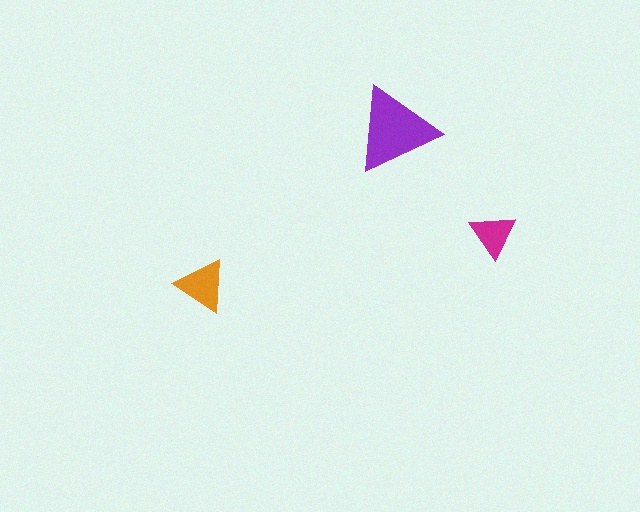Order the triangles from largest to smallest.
the purple one, the orange one, the magenta one.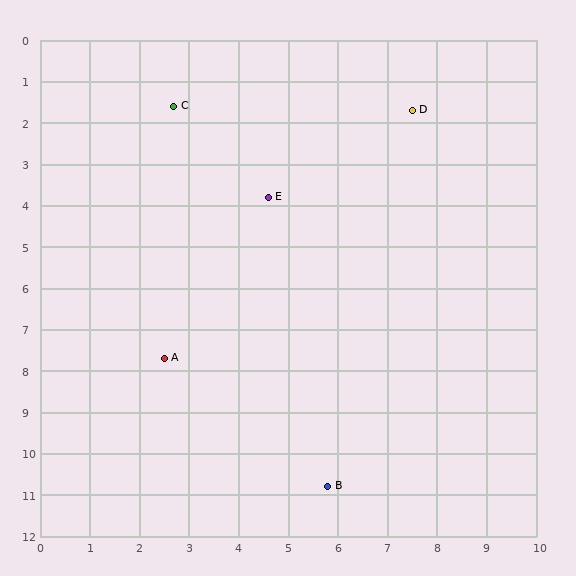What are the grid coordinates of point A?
Point A is at approximately (2.5, 7.7).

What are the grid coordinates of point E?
Point E is at approximately (4.6, 3.8).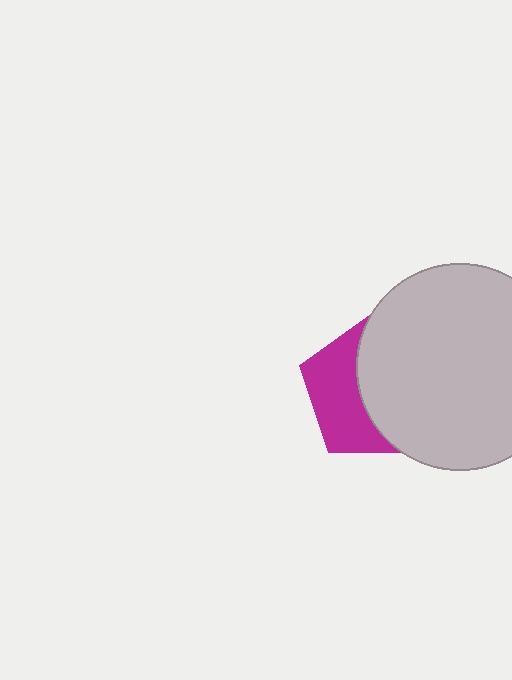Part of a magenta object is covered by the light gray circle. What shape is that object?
It is a pentagon.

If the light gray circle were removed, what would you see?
You would see the complete magenta pentagon.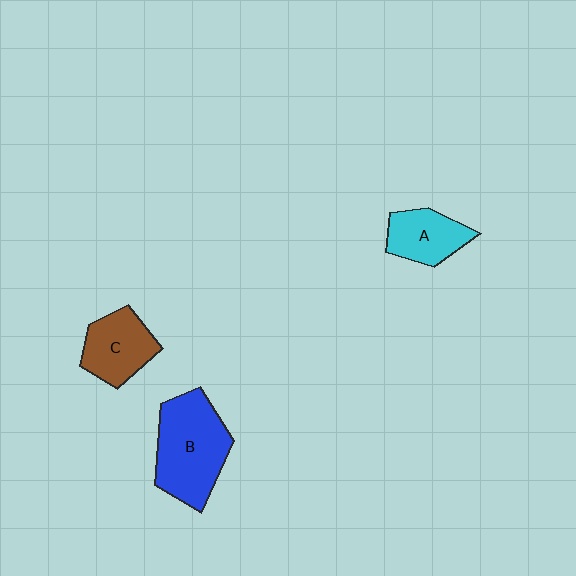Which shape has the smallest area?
Shape A (cyan).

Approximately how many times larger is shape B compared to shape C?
Approximately 1.6 times.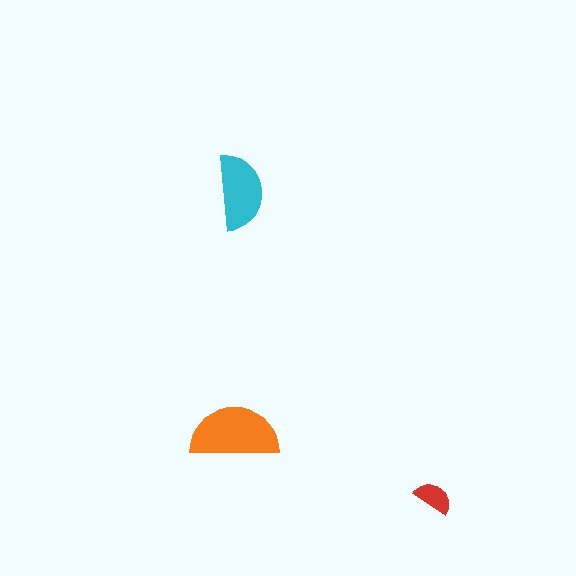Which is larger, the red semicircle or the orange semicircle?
The orange one.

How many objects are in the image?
There are 3 objects in the image.